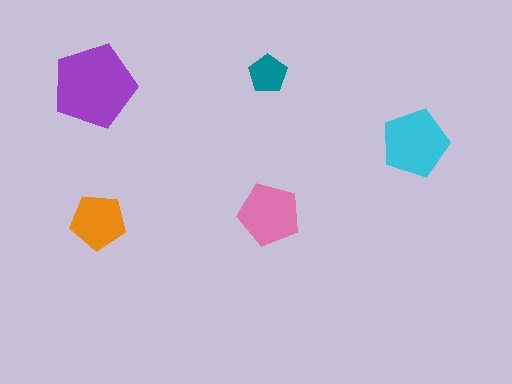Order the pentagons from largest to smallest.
the purple one, the cyan one, the pink one, the orange one, the teal one.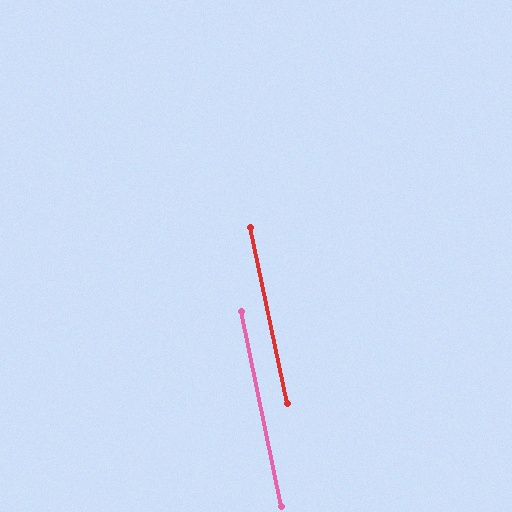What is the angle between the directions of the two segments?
Approximately 0 degrees.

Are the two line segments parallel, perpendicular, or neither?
Parallel — their directions differ by only 0.3°.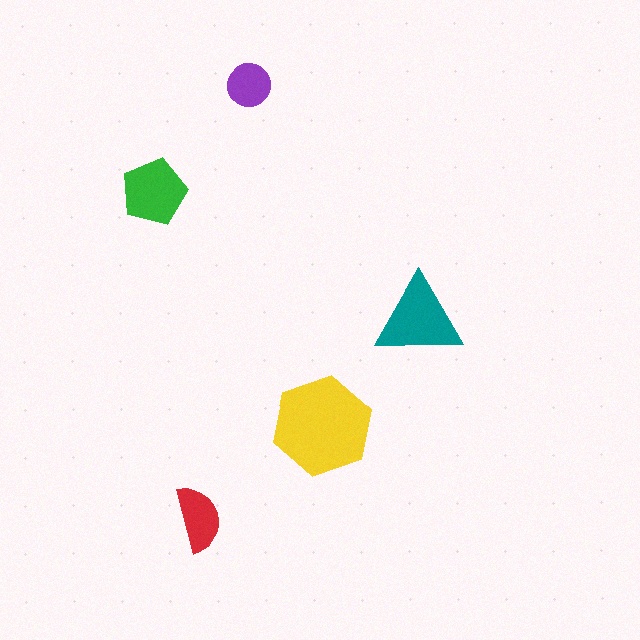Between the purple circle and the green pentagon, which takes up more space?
The green pentagon.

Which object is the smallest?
The purple circle.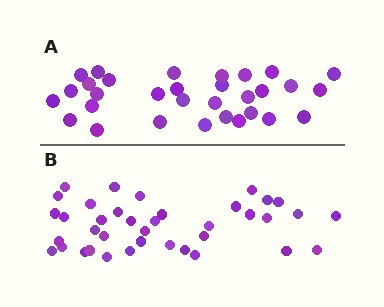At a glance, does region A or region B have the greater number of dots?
Region B (the bottom region) has more dots.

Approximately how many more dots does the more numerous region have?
Region B has roughly 8 or so more dots than region A.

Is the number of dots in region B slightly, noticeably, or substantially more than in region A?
Region B has only slightly more — the two regions are fairly close. The ratio is roughly 1.2 to 1.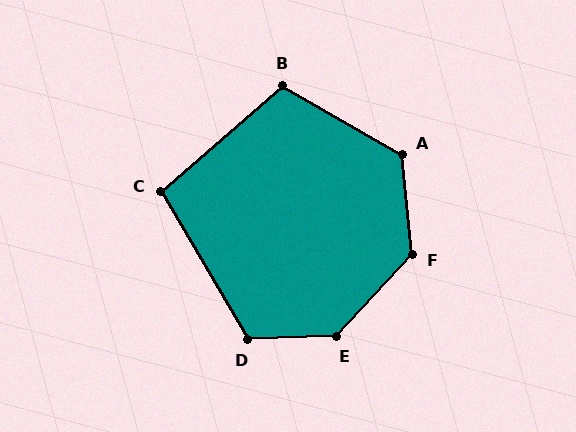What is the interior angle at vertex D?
Approximately 119 degrees (obtuse).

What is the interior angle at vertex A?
Approximately 125 degrees (obtuse).